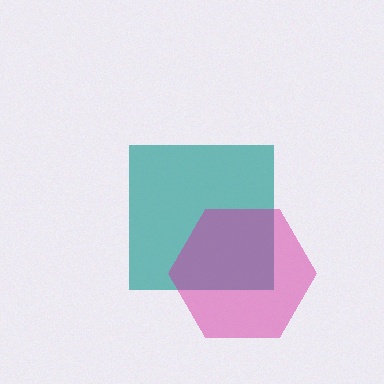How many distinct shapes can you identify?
There are 2 distinct shapes: a teal square, a magenta hexagon.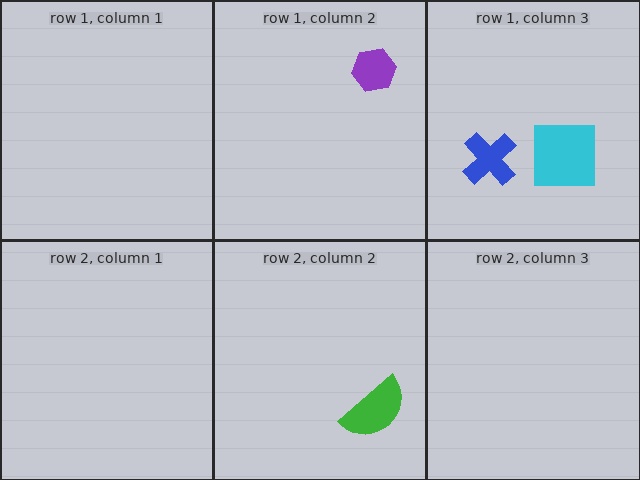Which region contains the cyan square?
The row 1, column 3 region.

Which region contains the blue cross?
The row 1, column 3 region.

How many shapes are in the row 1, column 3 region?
2.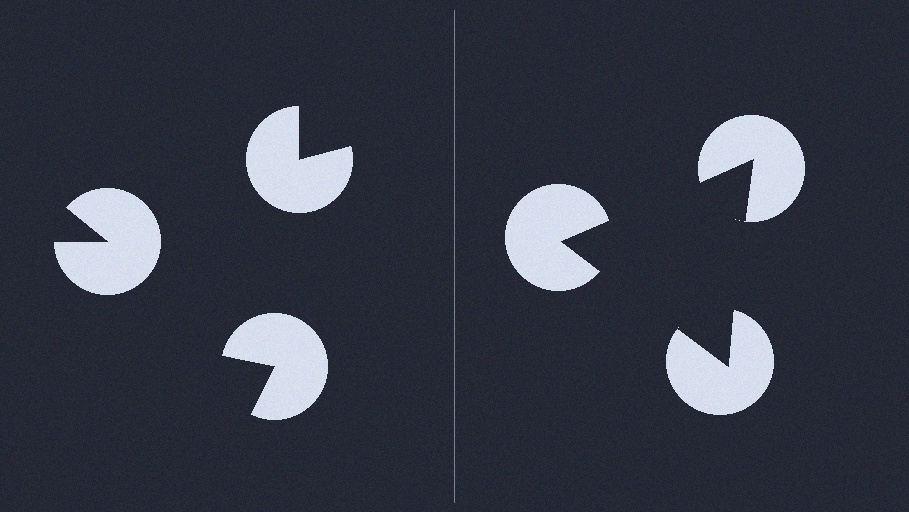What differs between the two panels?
The pac-man discs are positioned identically on both sides; only the wedge orientations differ. On the right they align to a triangle; on the left they are misaligned.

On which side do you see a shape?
An illusory triangle appears on the right side. On the left side the wedge cuts are rotated, so no coherent shape forms.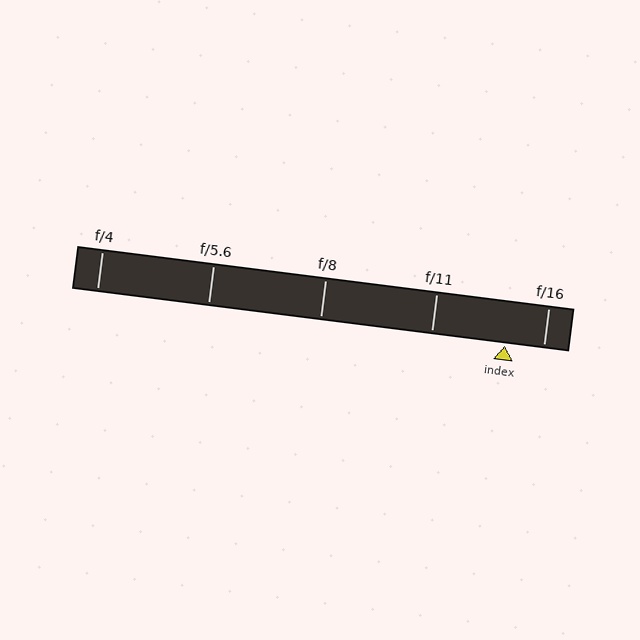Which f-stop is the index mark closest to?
The index mark is closest to f/16.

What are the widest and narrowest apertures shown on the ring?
The widest aperture shown is f/4 and the narrowest is f/16.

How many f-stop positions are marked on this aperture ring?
There are 5 f-stop positions marked.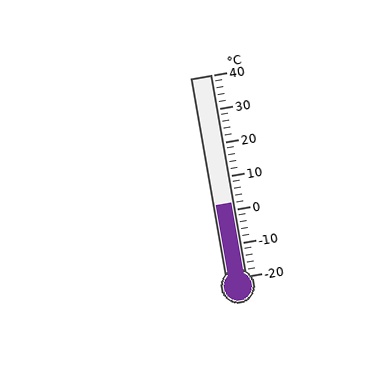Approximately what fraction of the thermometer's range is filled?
The thermometer is filled to approximately 35% of its range.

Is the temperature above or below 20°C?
The temperature is below 20°C.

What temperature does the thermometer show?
The thermometer shows approximately 2°C.